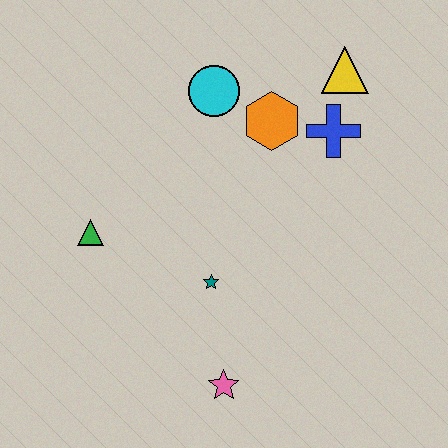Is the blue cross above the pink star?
Yes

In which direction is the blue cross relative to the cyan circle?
The blue cross is to the right of the cyan circle.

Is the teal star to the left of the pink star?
Yes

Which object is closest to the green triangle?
The teal star is closest to the green triangle.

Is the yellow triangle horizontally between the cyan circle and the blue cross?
No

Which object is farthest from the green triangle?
The yellow triangle is farthest from the green triangle.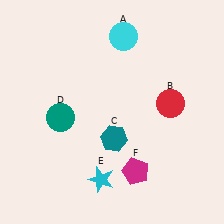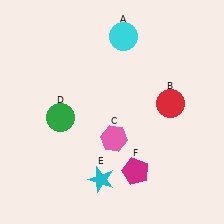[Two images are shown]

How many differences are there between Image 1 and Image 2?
There are 2 differences between the two images.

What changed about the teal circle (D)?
In Image 1, D is teal. In Image 2, it changed to green.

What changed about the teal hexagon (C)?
In Image 1, C is teal. In Image 2, it changed to pink.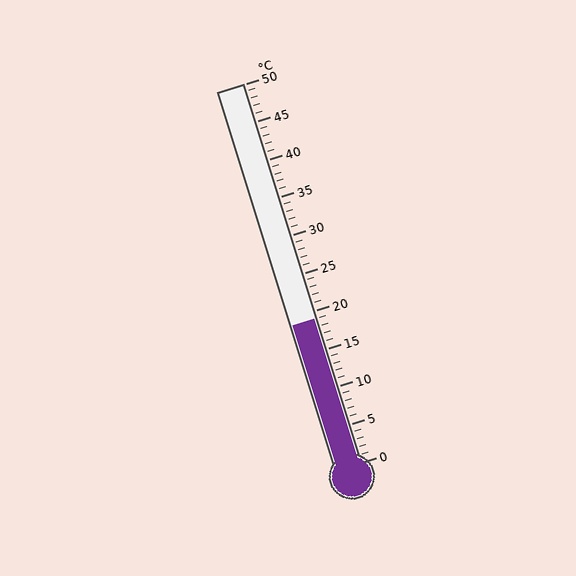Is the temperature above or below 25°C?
The temperature is below 25°C.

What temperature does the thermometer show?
The thermometer shows approximately 19°C.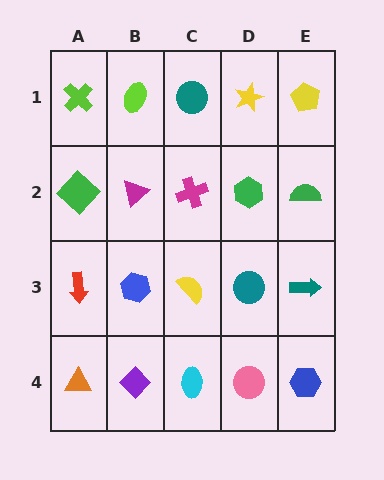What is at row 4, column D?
A pink circle.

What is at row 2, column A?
A green diamond.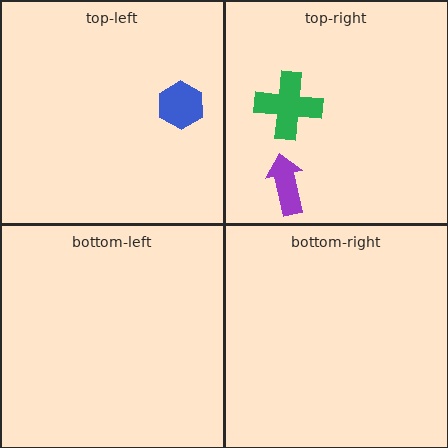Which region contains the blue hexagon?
The top-left region.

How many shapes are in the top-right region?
2.